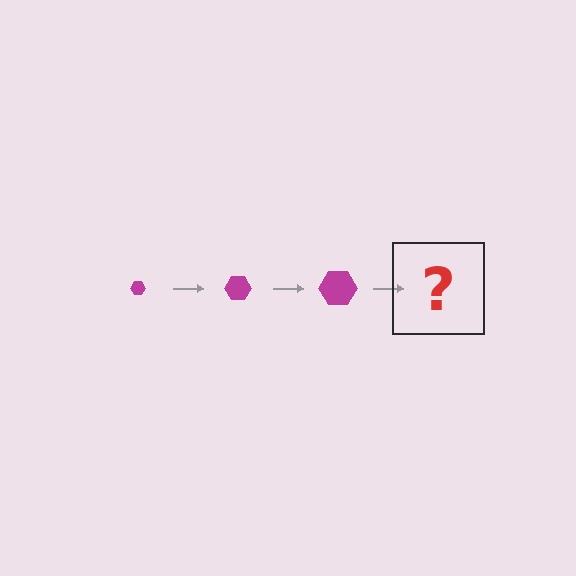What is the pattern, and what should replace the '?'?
The pattern is that the hexagon gets progressively larger each step. The '?' should be a magenta hexagon, larger than the previous one.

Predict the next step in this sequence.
The next step is a magenta hexagon, larger than the previous one.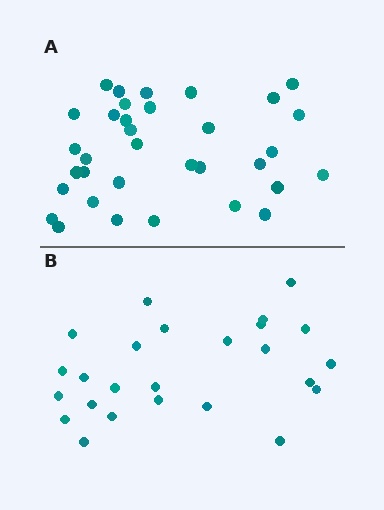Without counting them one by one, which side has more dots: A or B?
Region A (the top region) has more dots.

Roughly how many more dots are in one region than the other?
Region A has roughly 8 or so more dots than region B.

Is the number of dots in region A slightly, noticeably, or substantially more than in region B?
Region A has noticeably more, but not dramatically so. The ratio is roughly 1.4 to 1.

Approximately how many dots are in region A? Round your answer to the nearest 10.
About 30 dots. (The exact count is 34, which rounds to 30.)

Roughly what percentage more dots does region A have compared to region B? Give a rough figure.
About 35% more.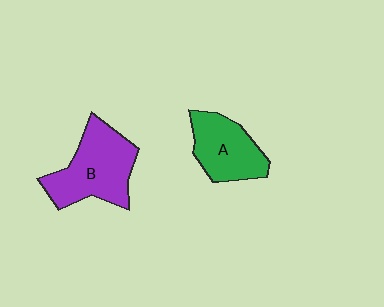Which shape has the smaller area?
Shape A (green).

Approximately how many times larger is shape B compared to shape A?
Approximately 1.3 times.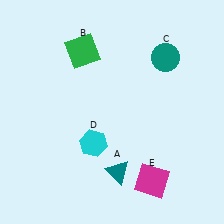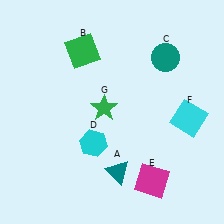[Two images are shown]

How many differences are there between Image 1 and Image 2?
There are 2 differences between the two images.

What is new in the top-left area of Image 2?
A green star (G) was added in the top-left area of Image 2.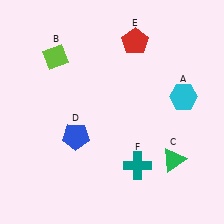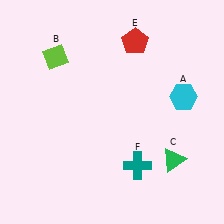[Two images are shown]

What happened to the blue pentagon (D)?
The blue pentagon (D) was removed in Image 2. It was in the bottom-left area of Image 1.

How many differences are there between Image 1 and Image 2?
There is 1 difference between the two images.